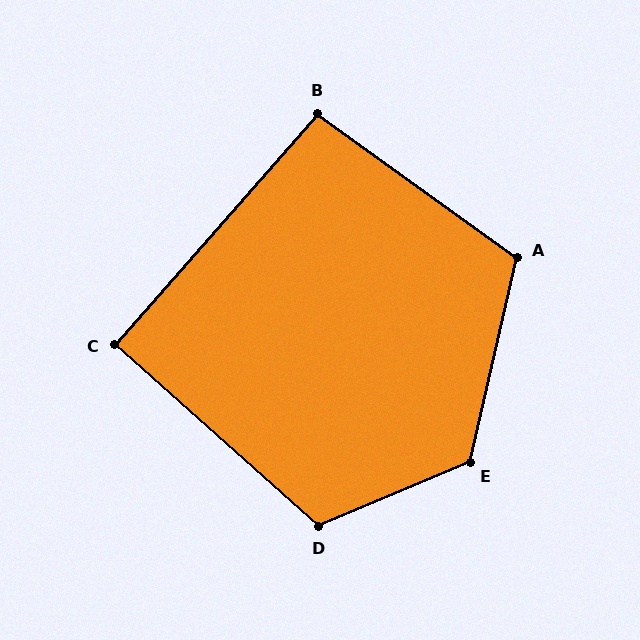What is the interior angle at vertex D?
Approximately 115 degrees (obtuse).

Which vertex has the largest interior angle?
E, at approximately 126 degrees.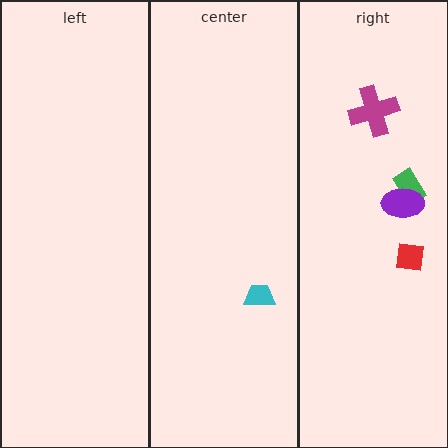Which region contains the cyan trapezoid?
The center region.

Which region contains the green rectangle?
The right region.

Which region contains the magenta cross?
The right region.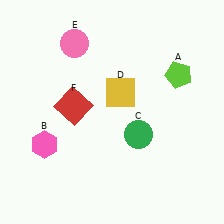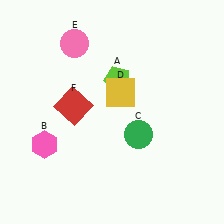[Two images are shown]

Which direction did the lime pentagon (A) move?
The lime pentagon (A) moved left.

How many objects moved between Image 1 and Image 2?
1 object moved between the two images.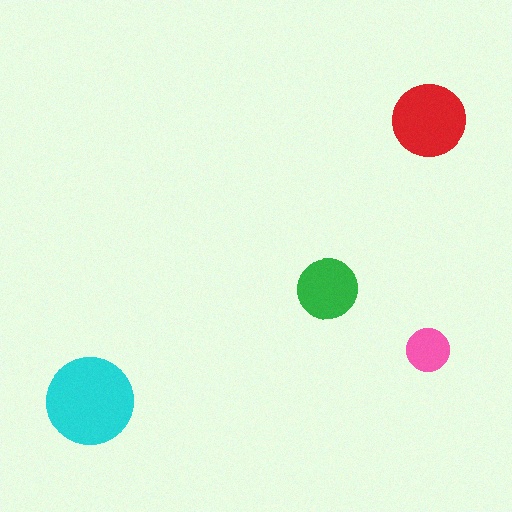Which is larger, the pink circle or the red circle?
The red one.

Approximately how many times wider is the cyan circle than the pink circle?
About 2 times wider.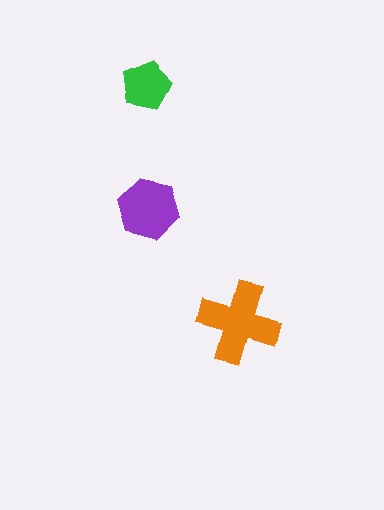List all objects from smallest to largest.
The green pentagon, the purple hexagon, the orange cross.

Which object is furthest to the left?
The green pentagon is leftmost.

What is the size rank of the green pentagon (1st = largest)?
3rd.